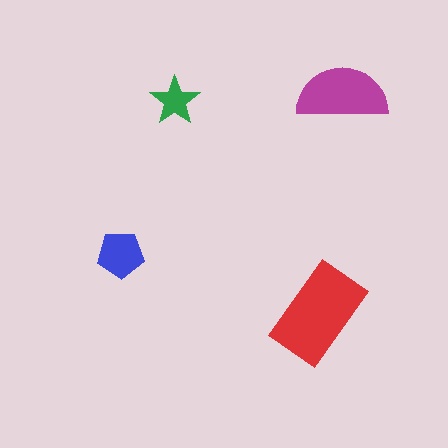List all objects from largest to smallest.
The red rectangle, the magenta semicircle, the blue pentagon, the green star.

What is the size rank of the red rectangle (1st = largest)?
1st.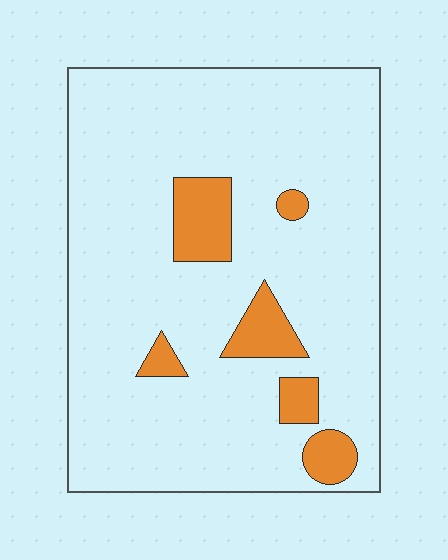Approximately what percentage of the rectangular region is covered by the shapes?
Approximately 10%.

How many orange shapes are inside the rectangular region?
6.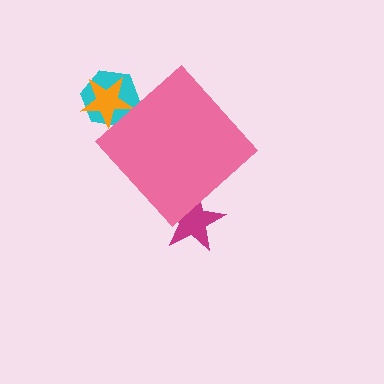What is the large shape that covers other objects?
A pink diamond.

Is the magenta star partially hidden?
Yes, the magenta star is partially hidden behind the pink diamond.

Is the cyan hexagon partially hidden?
Yes, the cyan hexagon is partially hidden behind the pink diamond.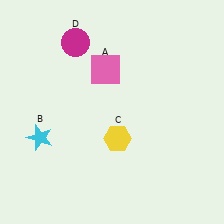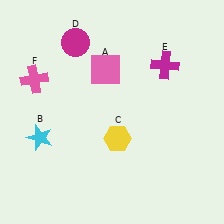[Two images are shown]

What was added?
A magenta cross (E), a pink cross (F) were added in Image 2.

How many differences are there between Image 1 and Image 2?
There are 2 differences between the two images.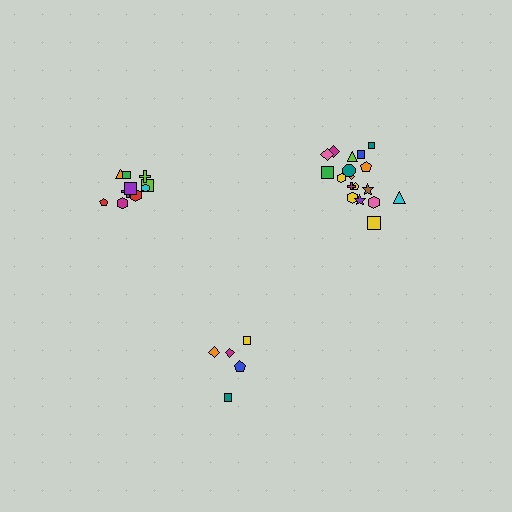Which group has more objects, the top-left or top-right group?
The top-right group.